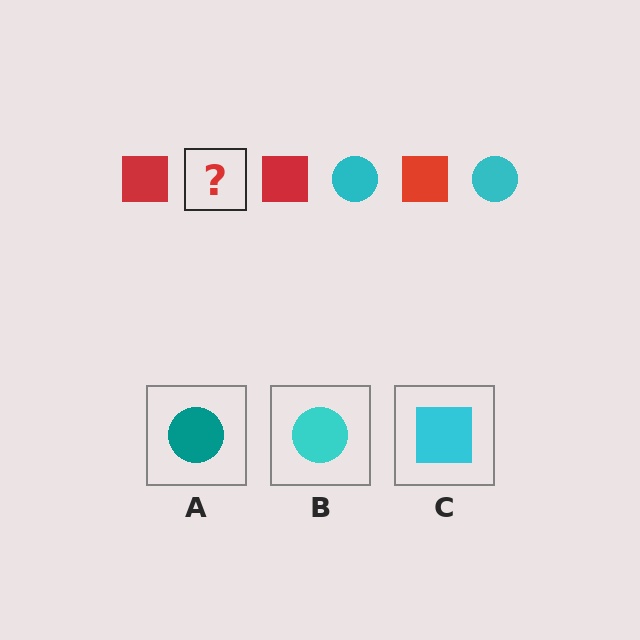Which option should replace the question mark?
Option B.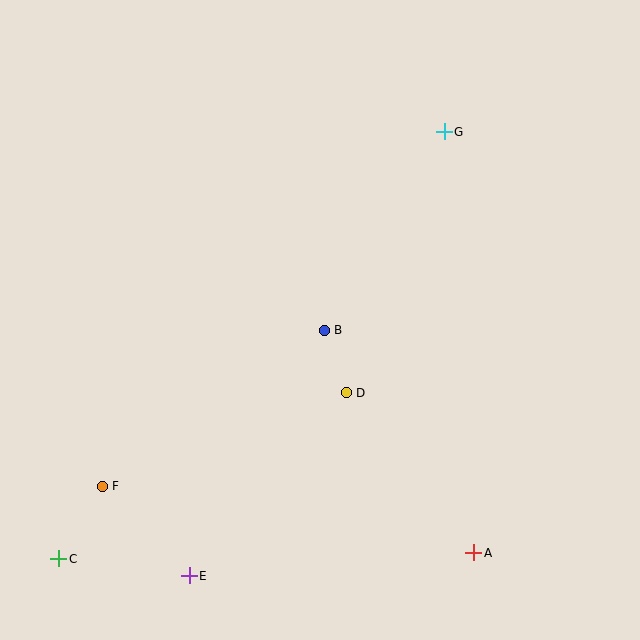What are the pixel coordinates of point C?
Point C is at (59, 559).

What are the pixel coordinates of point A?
Point A is at (474, 553).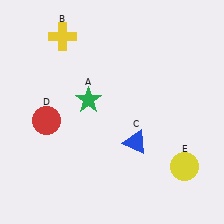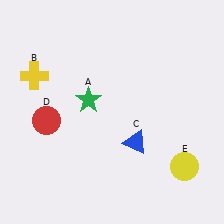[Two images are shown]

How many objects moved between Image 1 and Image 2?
1 object moved between the two images.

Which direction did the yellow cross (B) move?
The yellow cross (B) moved down.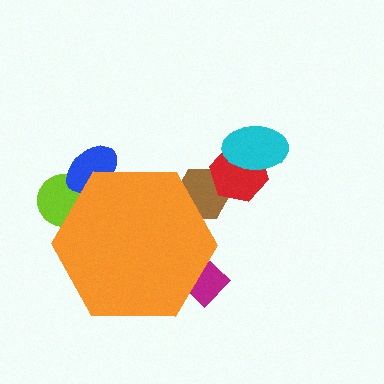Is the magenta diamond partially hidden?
Yes, the magenta diamond is partially hidden behind the orange hexagon.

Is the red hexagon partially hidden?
No, the red hexagon is fully visible.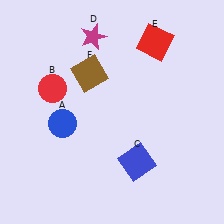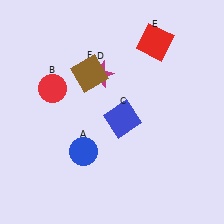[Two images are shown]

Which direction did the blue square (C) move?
The blue square (C) moved up.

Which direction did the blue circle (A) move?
The blue circle (A) moved down.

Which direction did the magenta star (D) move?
The magenta star (D) moved down.